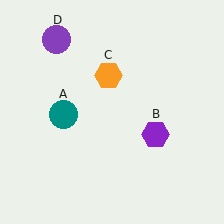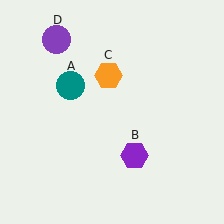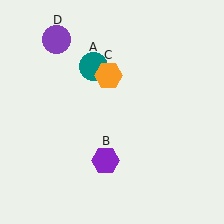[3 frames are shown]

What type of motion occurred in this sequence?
The teal circle (object A), purple hexagon (object B) rotated clockwise around the center of the scene.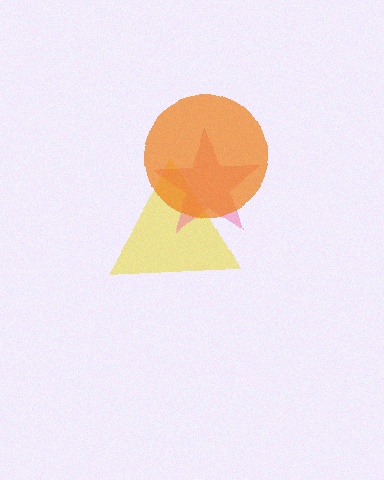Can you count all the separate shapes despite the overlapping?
Yes, there are 3 separate shapes.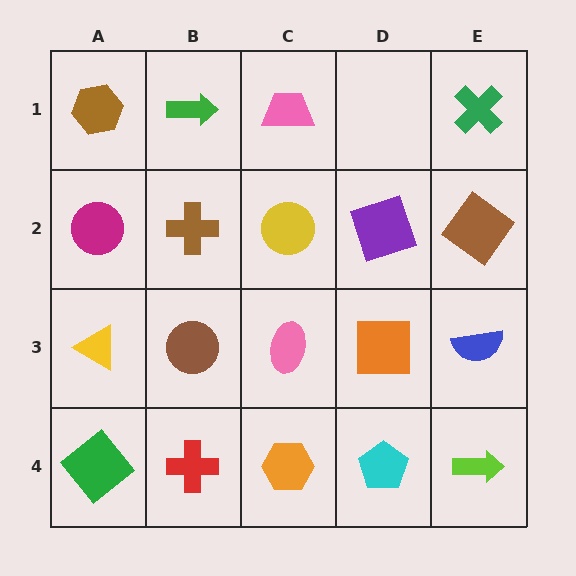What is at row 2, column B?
A brown cross.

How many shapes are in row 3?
5 shapes.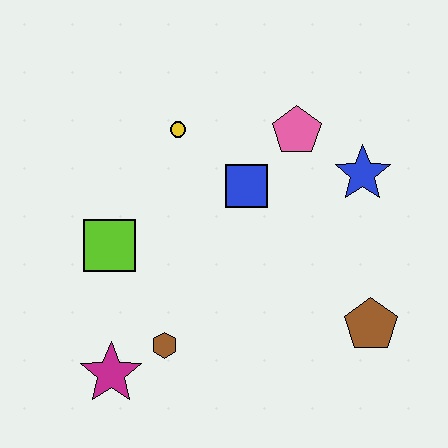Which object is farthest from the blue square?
The magenta star is farthest from the blue square.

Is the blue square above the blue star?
No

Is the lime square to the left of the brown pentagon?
Yes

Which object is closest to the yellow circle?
The blue square is closest to the yellow circle.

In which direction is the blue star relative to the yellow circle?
The blue star is to the right of the yellow circle.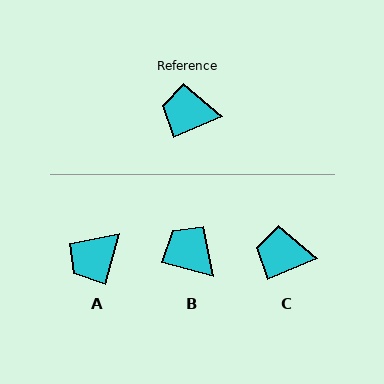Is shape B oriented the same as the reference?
No, it is off by about 38 degrees.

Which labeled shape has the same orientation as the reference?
C.